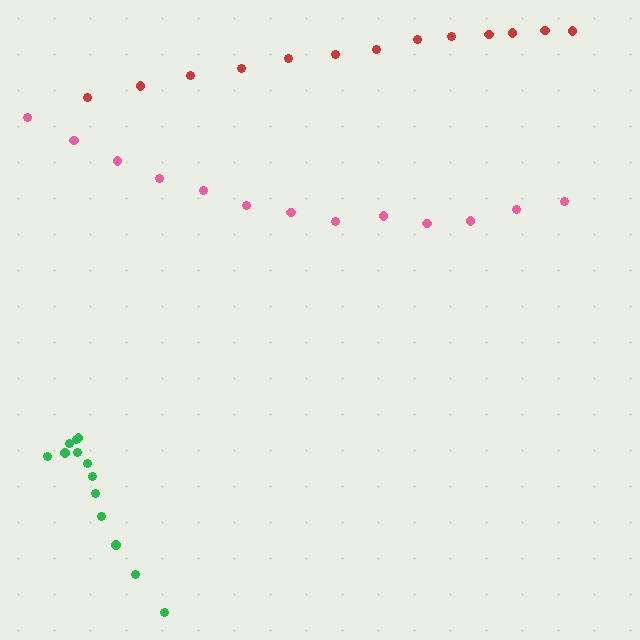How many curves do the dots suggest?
There are 3 distinct paths.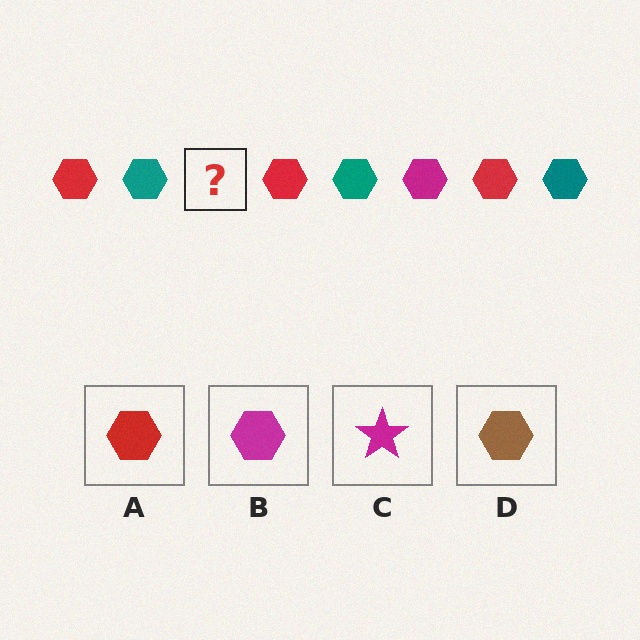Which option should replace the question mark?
Option B.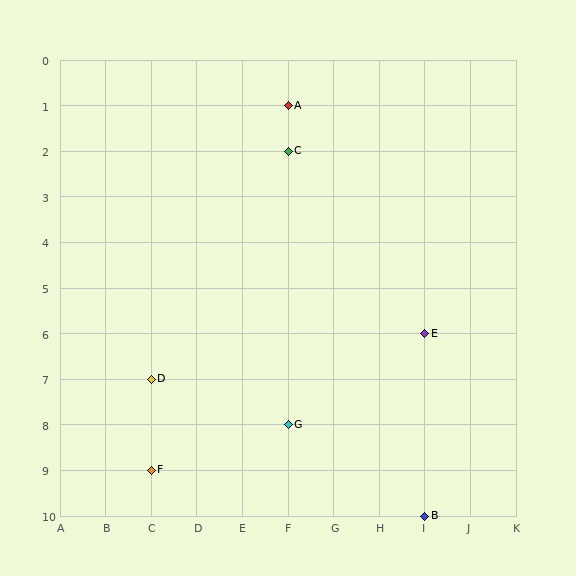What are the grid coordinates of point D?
Point D is at grid coordinates (C, 7).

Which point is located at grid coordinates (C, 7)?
Point D is at (C, 7).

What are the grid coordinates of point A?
Point A is at grid coordinates (F, 1).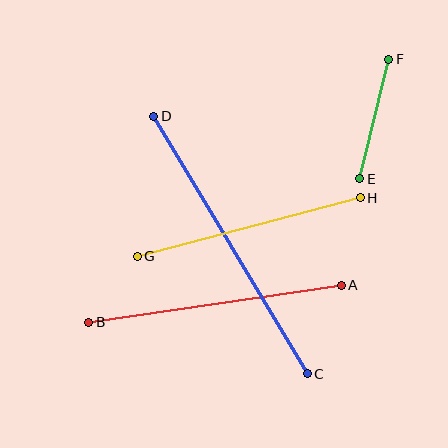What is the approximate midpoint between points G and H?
The midpoint is at approximately (249, 227) pixels.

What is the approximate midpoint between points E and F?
The midpoint is at approximately (374, 119) pixels.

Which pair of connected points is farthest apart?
Points C and D are farthest apart.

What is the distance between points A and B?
The distance is approximately 255 pixels.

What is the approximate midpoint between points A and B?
The midpoint is at approximately (215, 304) pixels.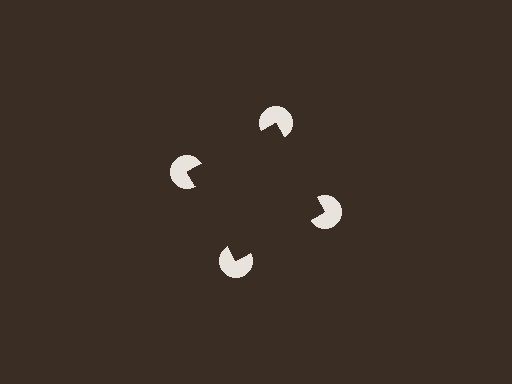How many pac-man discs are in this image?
There are 4 — one at each vertex of the illusory square.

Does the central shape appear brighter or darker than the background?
It typically appears slightly darker than the background, even though no actual brightness change is drawn.